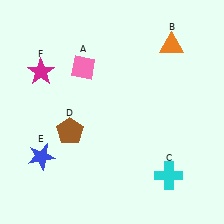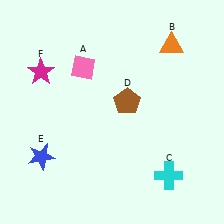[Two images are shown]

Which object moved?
The brown pentagon (D) moved right.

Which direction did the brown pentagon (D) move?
The brown pentagon (D) moved right.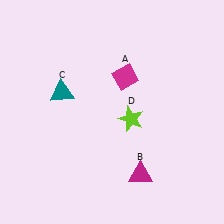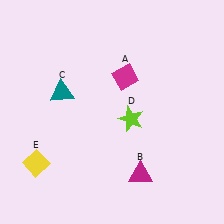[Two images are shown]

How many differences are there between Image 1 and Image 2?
There is 1 difference between the two images.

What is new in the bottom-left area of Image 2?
A yellow diamond (E) was added in the bottom-left area of Image 2.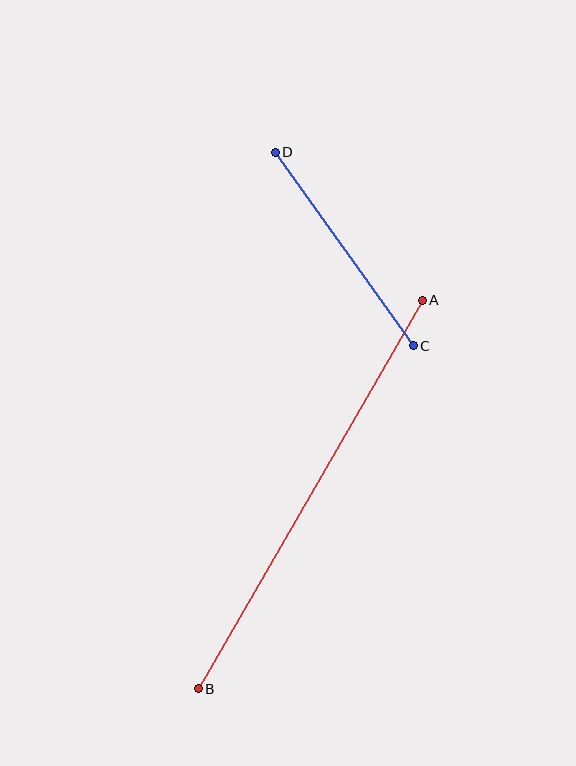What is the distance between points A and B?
The distance is approximately 449 pixels.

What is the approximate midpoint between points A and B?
The midpoint is at approximately (310, 495) pixels.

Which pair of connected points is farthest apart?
Points A and B are farthest apart.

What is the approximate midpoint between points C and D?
The midpoint is at approximately (344, 249) pixels.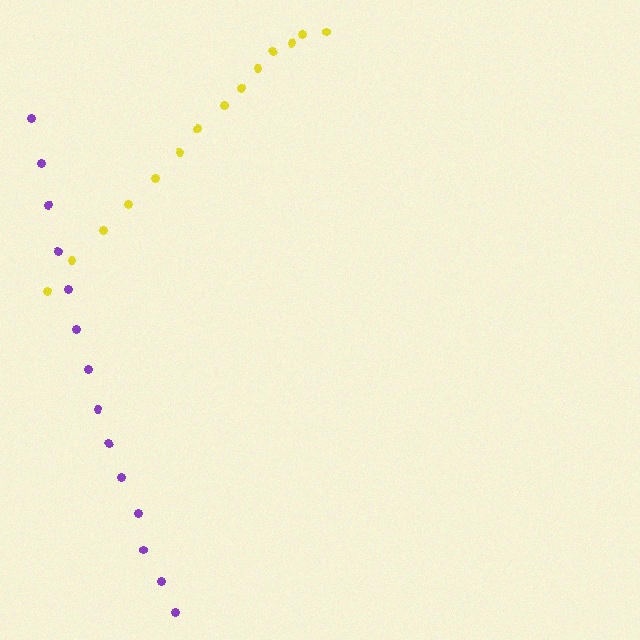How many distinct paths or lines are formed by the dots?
There are 2 distinct paths.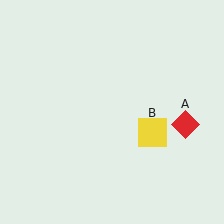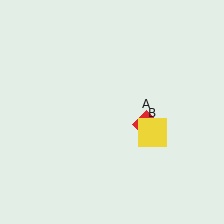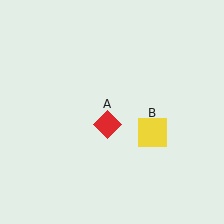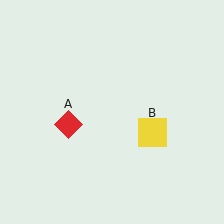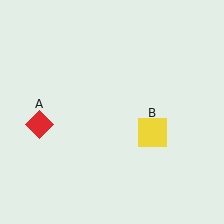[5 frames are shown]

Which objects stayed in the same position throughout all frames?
Yellow square (object B) remained stationary.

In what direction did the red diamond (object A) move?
The red diamond (object A) moved left.